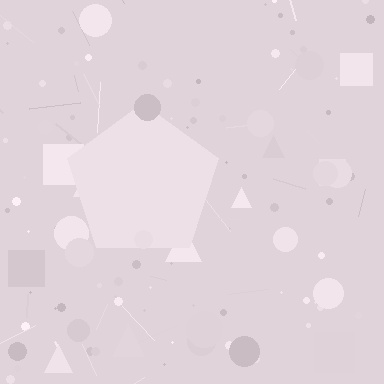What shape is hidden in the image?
A pentagon is hidden in the image.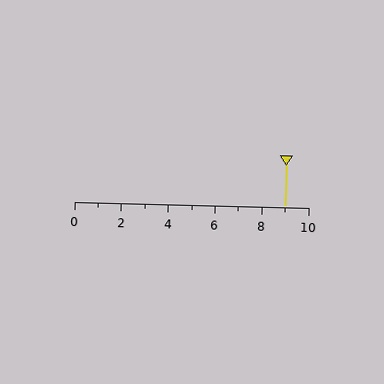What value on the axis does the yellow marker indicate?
The marker indicates approximately 9.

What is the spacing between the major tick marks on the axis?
The major ticks are spaced 2 apart.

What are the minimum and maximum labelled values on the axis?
The axis runs from 0 to 10.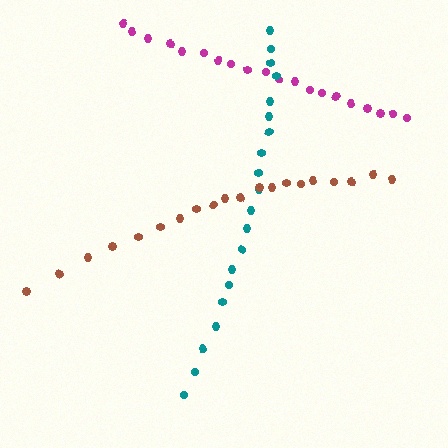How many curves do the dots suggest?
There are 3 distinct paths.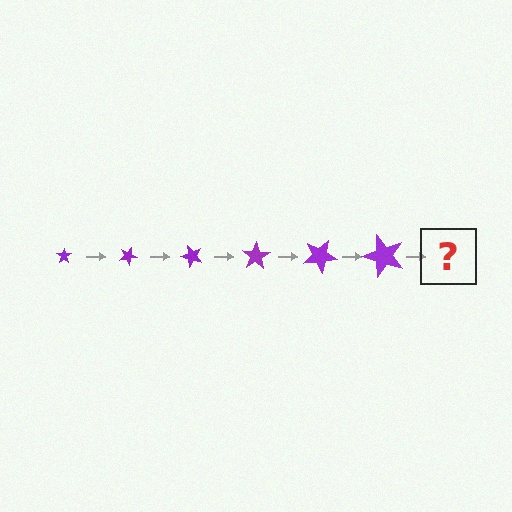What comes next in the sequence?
The next element should be a star, larger than the previous one and rotated 150 degrees from the start.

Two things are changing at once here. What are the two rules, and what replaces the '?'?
The two rules are that the star grows larger each step and it rotates 25 degrees each step. The '?' should be a star, larger than the previous one and rotated 150 degrees from the start.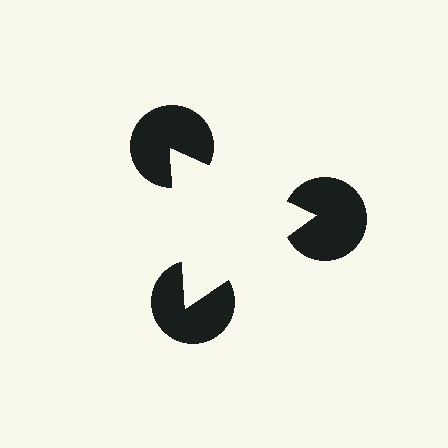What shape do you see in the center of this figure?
An illusory triangle — its edges are inferred from the aligned wedge cuts in the pac-man discs, not physically drawn.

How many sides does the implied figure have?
3 sides.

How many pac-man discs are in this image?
There are 3 — one at each vertex of the illusory triangle.